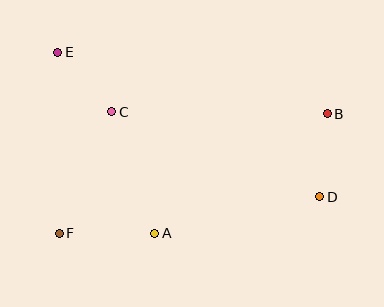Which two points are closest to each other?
Points C and E are closest to each other.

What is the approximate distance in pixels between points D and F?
The distance between D and F is approximately 263 pixels.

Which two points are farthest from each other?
Points D and E are farthest from each other.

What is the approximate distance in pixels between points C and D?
The distance between C and D is approximately 225 pixels.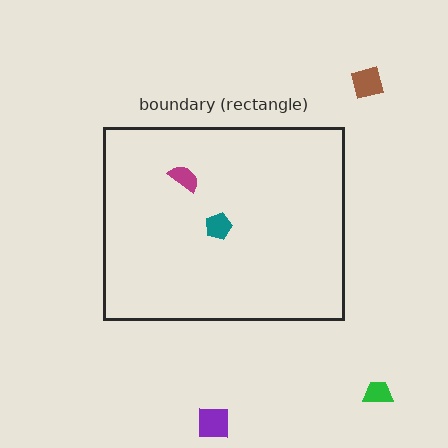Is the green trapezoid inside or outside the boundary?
Outside.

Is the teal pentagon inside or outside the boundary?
Inside.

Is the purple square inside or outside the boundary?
Outside.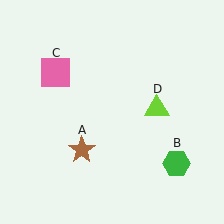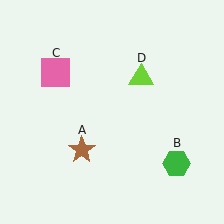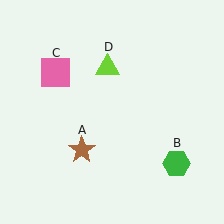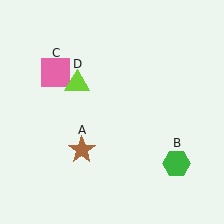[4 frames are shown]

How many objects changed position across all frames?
1 object changed position: lime triangle (object D).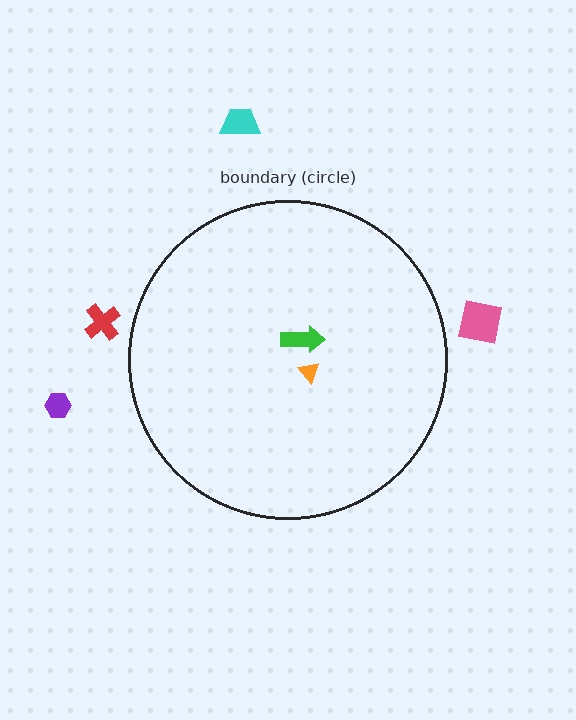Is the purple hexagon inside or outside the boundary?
Outside.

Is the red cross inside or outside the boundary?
Outside.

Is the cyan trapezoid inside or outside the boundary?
Outside.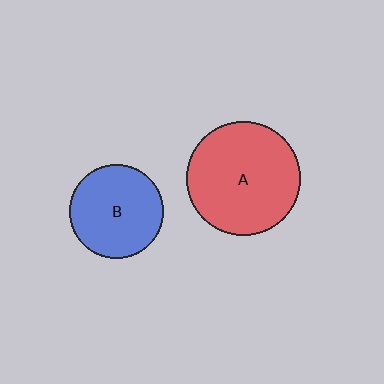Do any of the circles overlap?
No, none of the circles overlap.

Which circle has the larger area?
Circle A (red).